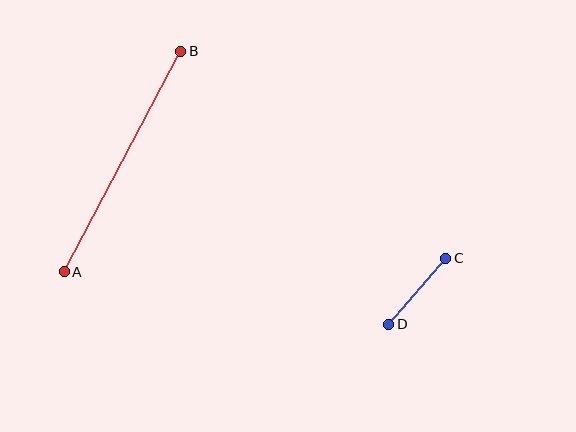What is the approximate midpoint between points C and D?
The midpoint is at approximately (417, 291) pixels.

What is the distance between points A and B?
The distance is approximately 250 pixels.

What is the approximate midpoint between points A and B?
The midpoint is at approximately (123, 161) pixels.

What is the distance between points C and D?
The distance is approximately 87 pixels.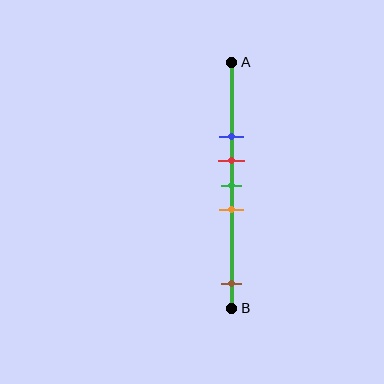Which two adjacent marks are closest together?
The red and green marks are the closest adjacent pair.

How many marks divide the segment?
There are 5 marks dividing the segment.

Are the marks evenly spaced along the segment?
No, the marks are not evenly spaced.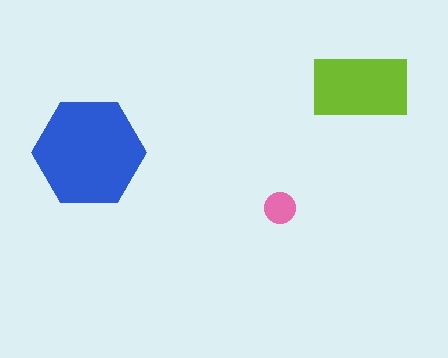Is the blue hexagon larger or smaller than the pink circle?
Larger.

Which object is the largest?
The blue hexagon.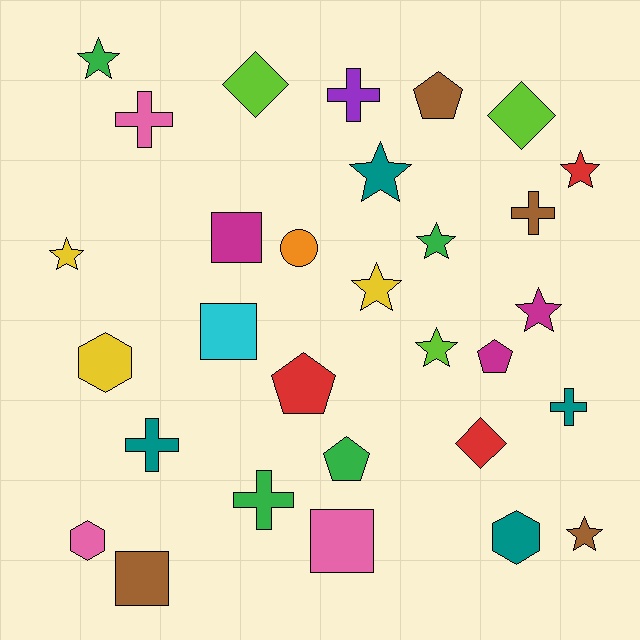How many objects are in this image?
There are 30 objects.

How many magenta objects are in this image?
There are 3 magenta objects.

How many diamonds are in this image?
There are 3 diamonds.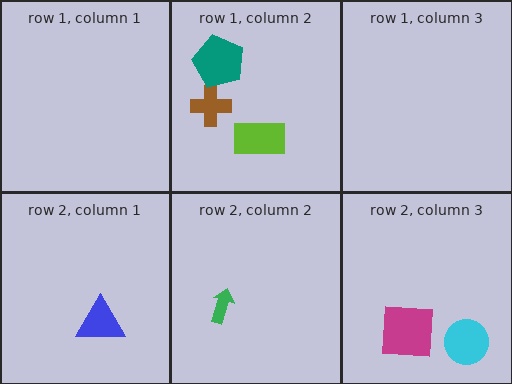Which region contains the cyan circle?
The row 2, column 3 region.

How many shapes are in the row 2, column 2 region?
1.